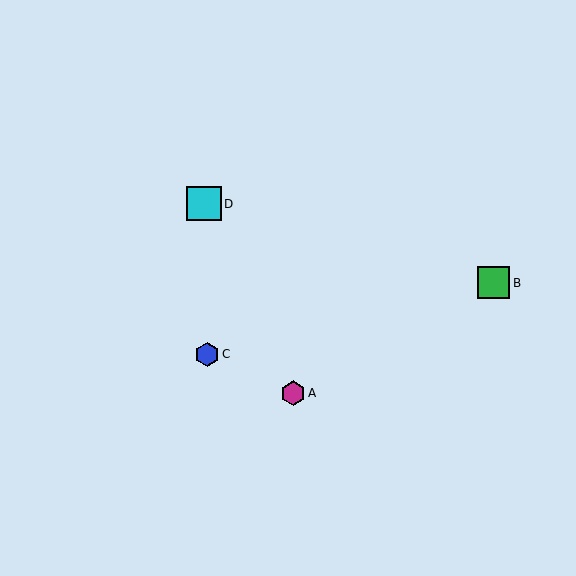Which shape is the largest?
The cyan square (labeled D) is the largest.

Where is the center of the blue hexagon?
The center of the blue hexagon is at (207, 354).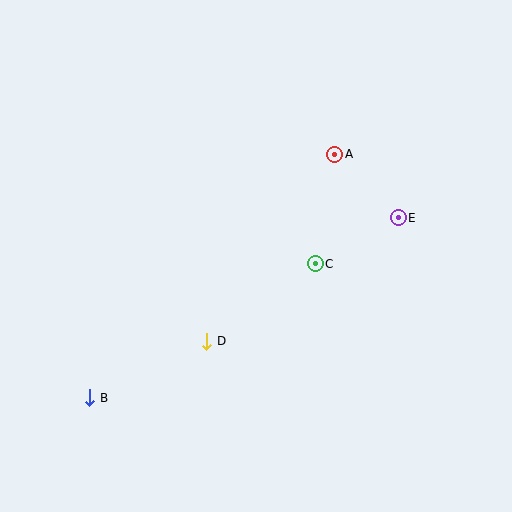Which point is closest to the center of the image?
Point C at (315, 264) is closest to the center.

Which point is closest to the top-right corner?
Point A is closest to the top-right corner.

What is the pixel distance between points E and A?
The distance between E and A is 89 pixels.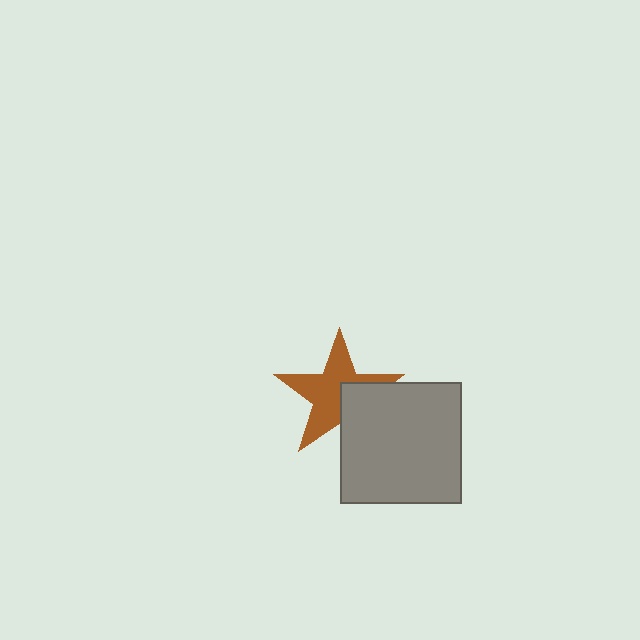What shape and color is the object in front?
The object in front is a gray square.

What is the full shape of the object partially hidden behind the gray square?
The partially hidden object is a brown star.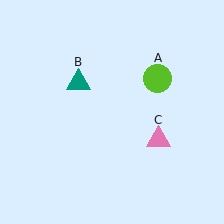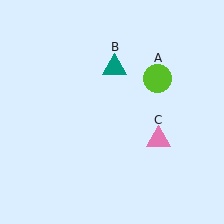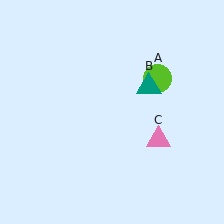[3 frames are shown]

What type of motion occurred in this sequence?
The teal triangle (object B) rotated clockwise around the center of the scene.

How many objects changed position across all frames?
1 object changed position: teal triangle (object B).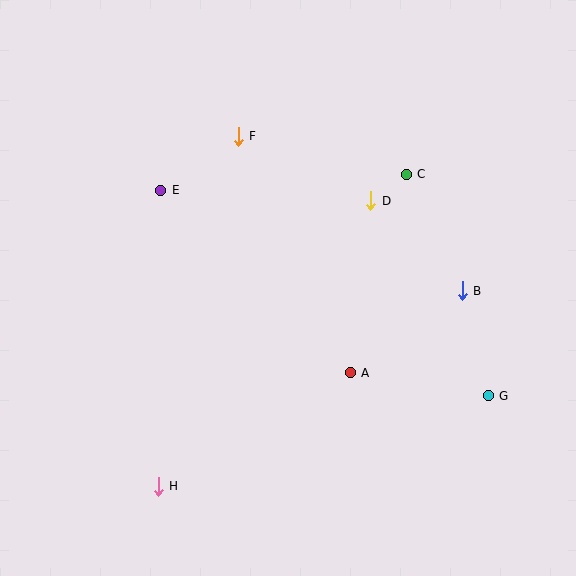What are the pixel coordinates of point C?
Point C is at (406, 174).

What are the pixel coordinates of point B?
Point B is at (462, 291).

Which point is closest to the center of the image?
Point A at (350, 373) is closest to the center.